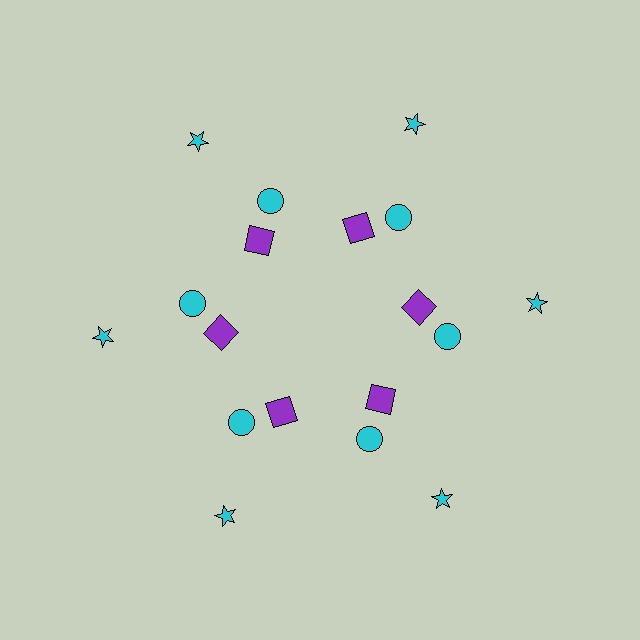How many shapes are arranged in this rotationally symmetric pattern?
There are 18 shapes, arranged in 6 groups of 3.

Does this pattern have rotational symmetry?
Yes, this pattern has 6-fold rotational symmetry. It looks the same after rotating 60 degrees around the center.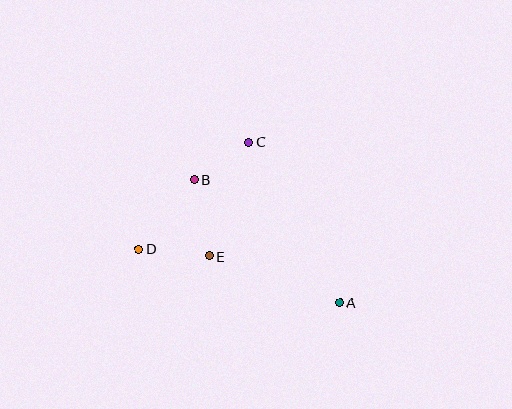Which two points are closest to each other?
Points B and C are closest to each other.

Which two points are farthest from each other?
Points A and D are farthest from each other.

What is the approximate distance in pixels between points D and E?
The distance between D and E is approximately 71 pixels.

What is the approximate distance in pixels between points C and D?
The distance between C and D is approximately 154 pixels.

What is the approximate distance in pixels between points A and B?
The distance between A and B is approximately 191 pixels.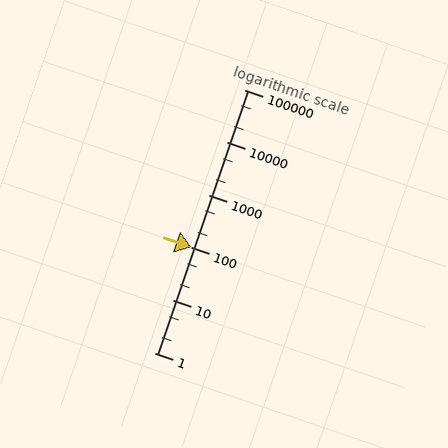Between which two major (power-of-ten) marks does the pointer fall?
The pointer is between 100 and 1000.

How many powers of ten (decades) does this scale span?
The scale spans 5 decades, from 1 to 100000.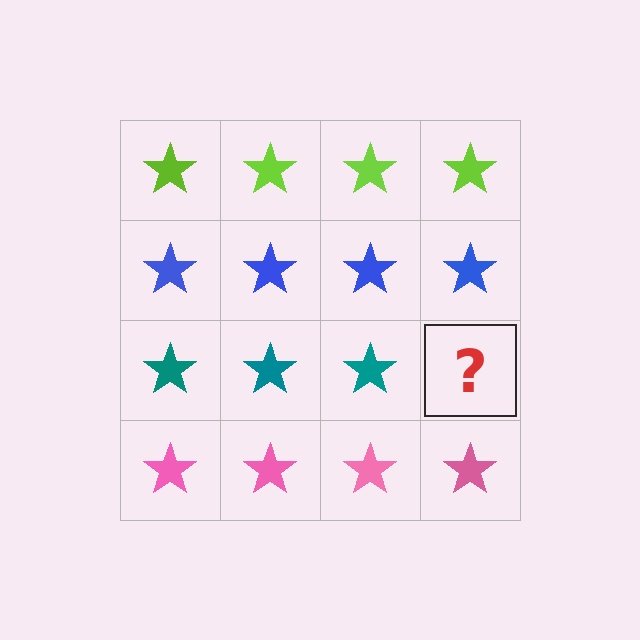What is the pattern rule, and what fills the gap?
The rule is that each row has a consistent color. The gap should be filled with a teal star.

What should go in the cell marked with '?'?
The missing cell should contain a teal star.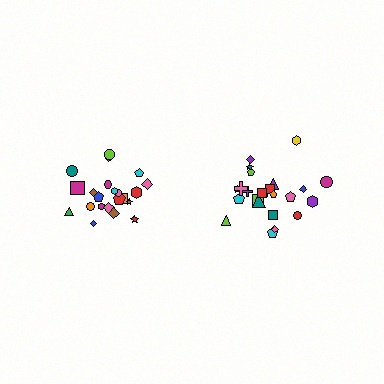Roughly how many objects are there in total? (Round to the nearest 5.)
Roughly 45 objects in total.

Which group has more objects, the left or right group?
The right group.